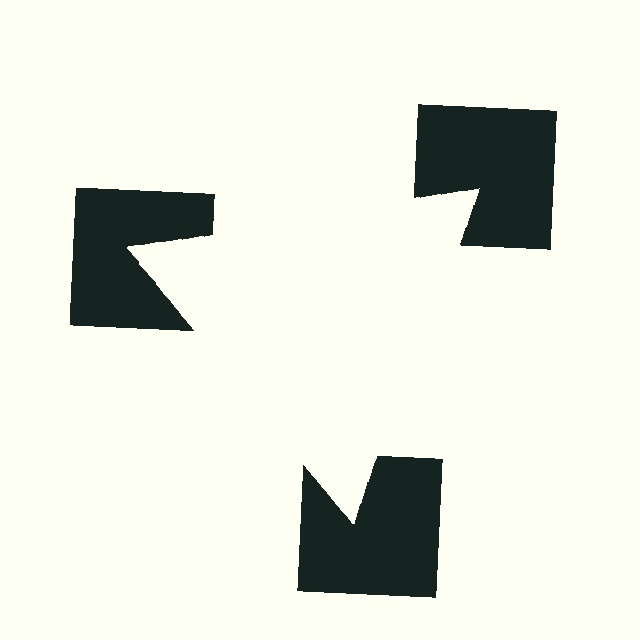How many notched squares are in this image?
There are 3 — one at each vertex of the illusory triangle.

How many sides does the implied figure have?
3 sides.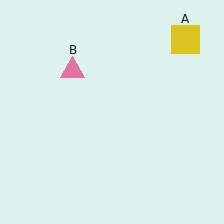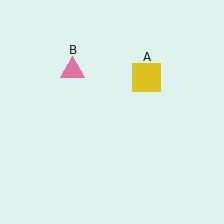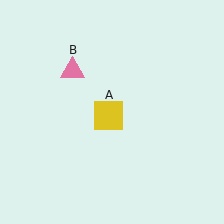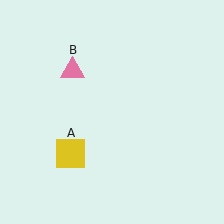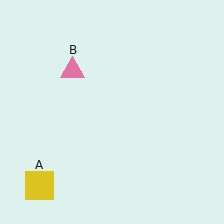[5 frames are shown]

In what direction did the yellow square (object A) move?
The yellow square (object A) moved down and to the left.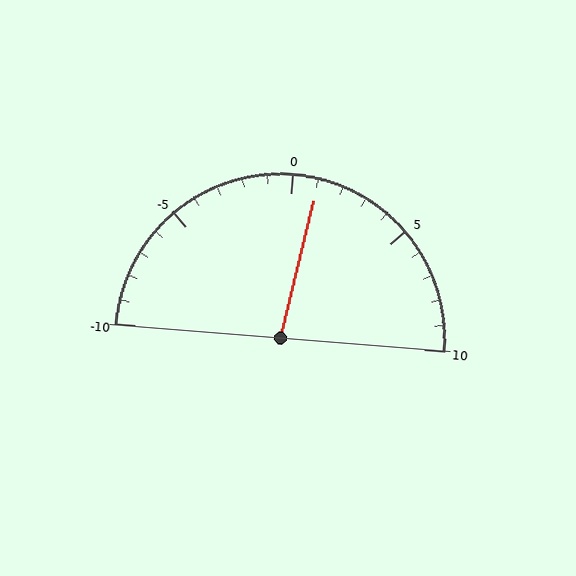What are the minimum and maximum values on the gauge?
The gauge ranges from -10 to 10.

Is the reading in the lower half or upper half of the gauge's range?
The reading is in the upper half of the range (-10 to 10).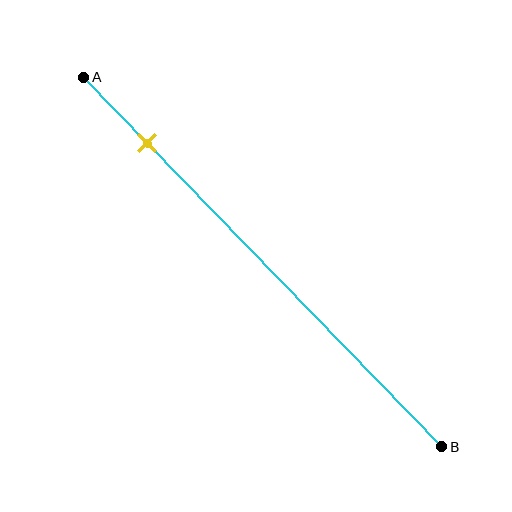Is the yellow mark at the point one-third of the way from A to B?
No, the mark is at about 20% from A, not at the 33% one-third point.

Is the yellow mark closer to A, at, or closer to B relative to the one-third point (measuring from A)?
The yellow mark is closer to point A than the one-third point of segment AB.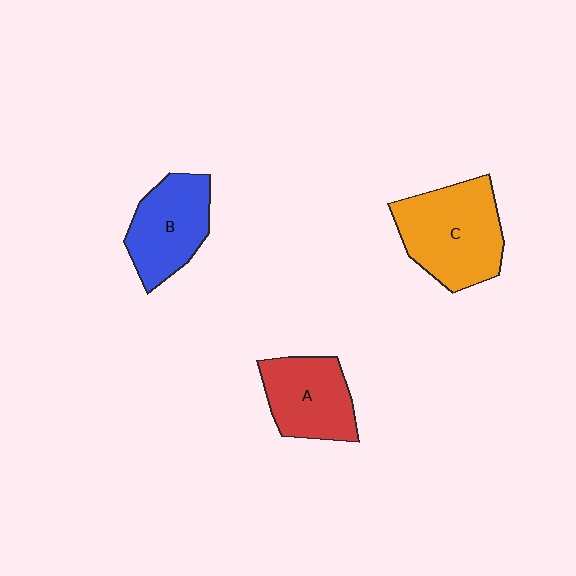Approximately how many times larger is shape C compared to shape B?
Approximately 1.3 times.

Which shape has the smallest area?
Shape A (red).